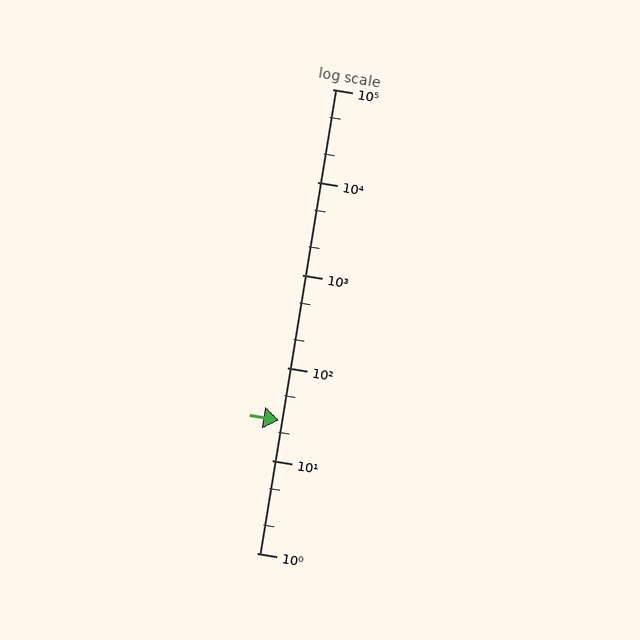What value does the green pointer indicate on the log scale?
The pointer indicates approximately 27.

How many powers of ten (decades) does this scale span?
The scale spans 5 decades, from 1 to 100000.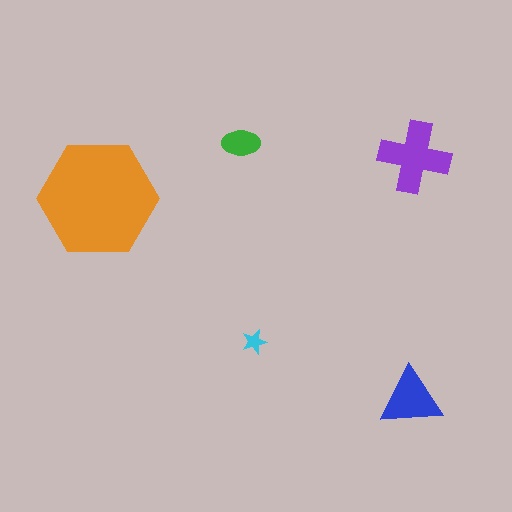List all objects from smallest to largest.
The cyan star, the green ellipse, the blue triangle, the purple cross, the orange hexagon.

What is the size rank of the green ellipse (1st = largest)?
4th.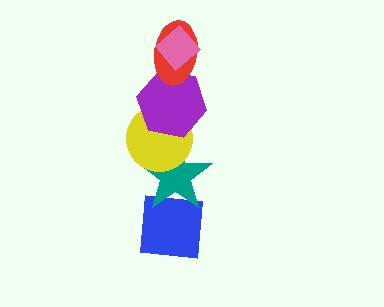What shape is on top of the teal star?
The yellow circle is on top of the teal star.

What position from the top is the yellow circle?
The yellow circle is 4th from the top.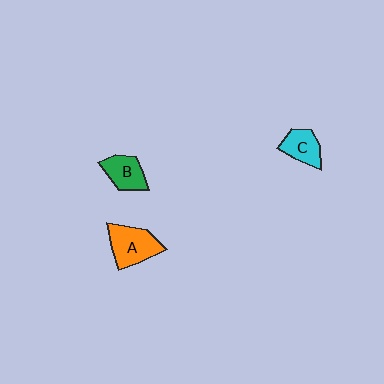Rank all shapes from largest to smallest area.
From largest to smallest: A (orange), B (green), C (cyan).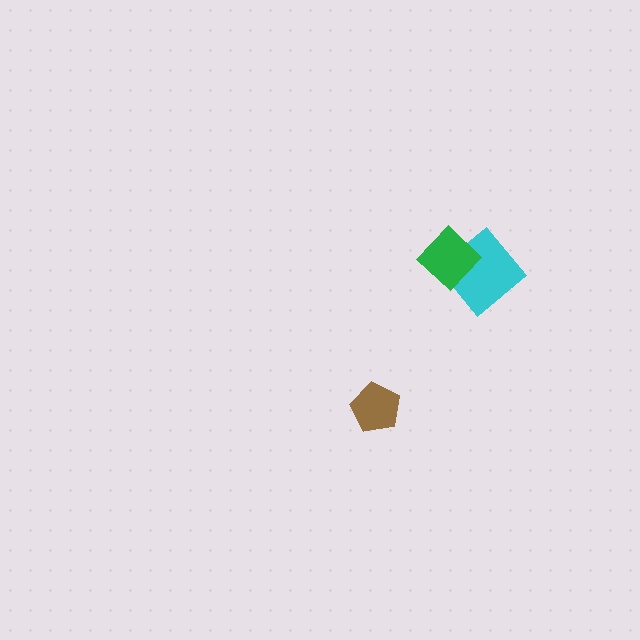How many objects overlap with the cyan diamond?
1 object overlaps with the cyan diamond.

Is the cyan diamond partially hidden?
Yes, it is partially covered by another shape.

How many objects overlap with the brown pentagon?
0 objects overlap with the brown pentagon.